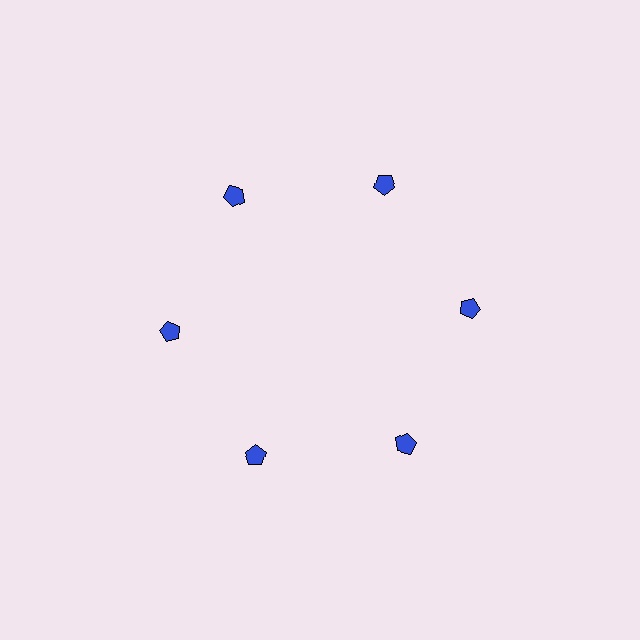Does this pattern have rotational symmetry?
Yes, this pattern has 6-fold rotational symmetry. It looks the same after rotating 60 degrees around the center.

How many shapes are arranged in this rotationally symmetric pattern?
There are 6 shapes, arranged in 6 groups of 1.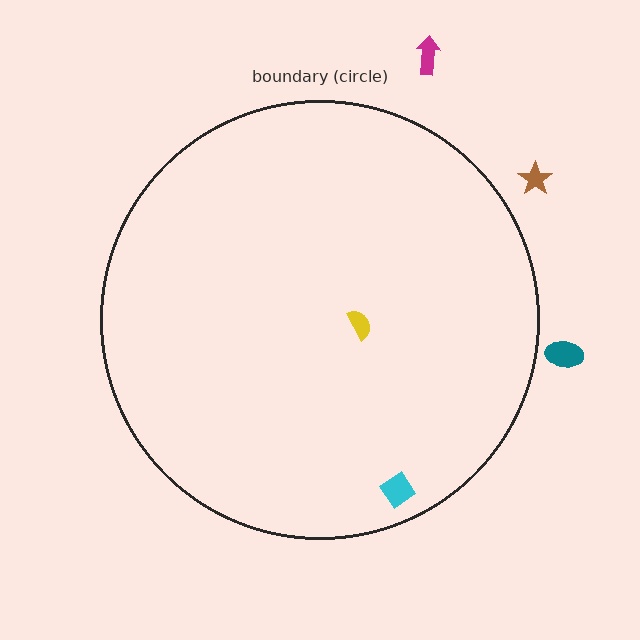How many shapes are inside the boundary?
2 inside, 3 outside.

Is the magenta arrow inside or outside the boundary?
Outside.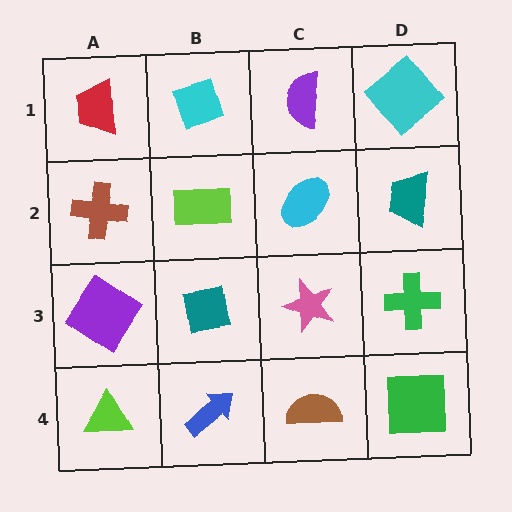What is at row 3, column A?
A purple diamond.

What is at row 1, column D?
A cyan diamond.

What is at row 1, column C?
A purple semicircle.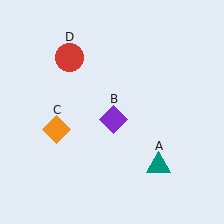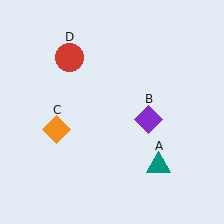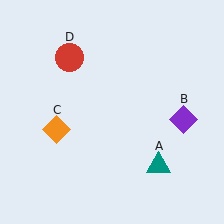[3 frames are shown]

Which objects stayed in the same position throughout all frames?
Teal triangle (object A) and orange diamond (object C) and red circle (object D) remained stationary.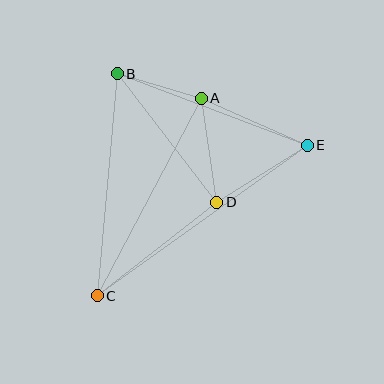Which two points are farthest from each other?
Points C and E are farthest from each other.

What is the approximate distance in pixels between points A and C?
The distance between A and C is approximately 223 pixels.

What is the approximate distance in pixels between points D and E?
The distance between D and E is approximately 107 pixels.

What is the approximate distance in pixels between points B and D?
The distance between B and D is approximately 163 pixels.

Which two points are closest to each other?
Points A and B are closest to each other.